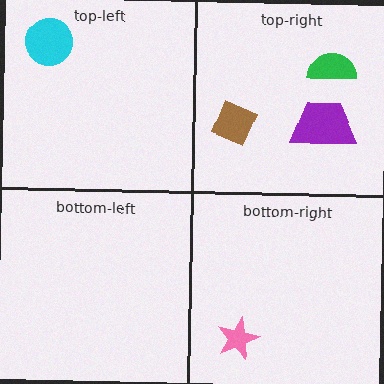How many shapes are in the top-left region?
1.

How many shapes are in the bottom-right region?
1.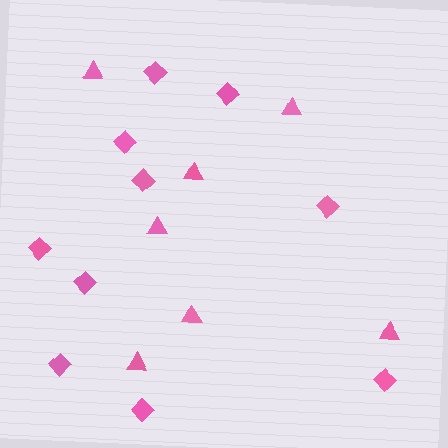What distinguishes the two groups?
There are 2 groups: one group of triangles (7) and one group of diamonds (10).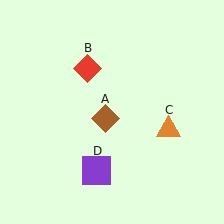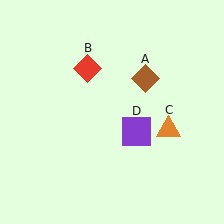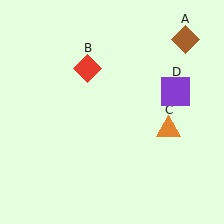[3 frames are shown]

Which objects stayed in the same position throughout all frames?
Red diamond (object B) and orange triangle (object C) remained stationary.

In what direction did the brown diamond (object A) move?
The brown diamond (object A) moved up and to the right.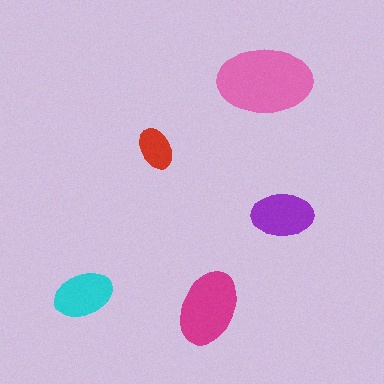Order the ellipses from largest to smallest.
the pink one, the magenta one, the purple one, the cyan one, the red one.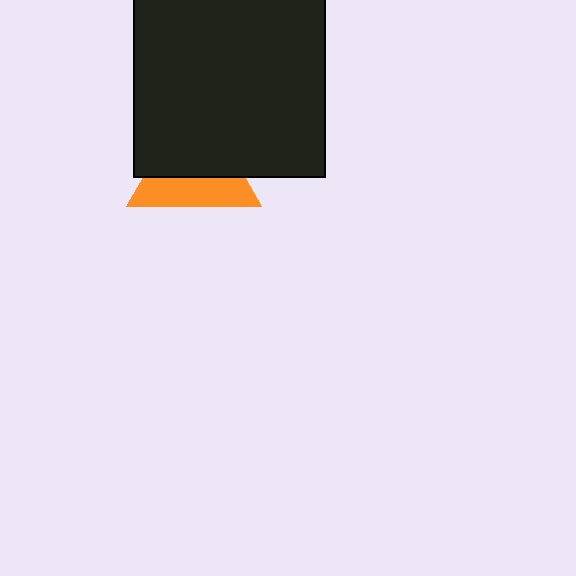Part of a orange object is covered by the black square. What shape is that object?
It is a triangle.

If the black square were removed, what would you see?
You would see the complete orange triangle.